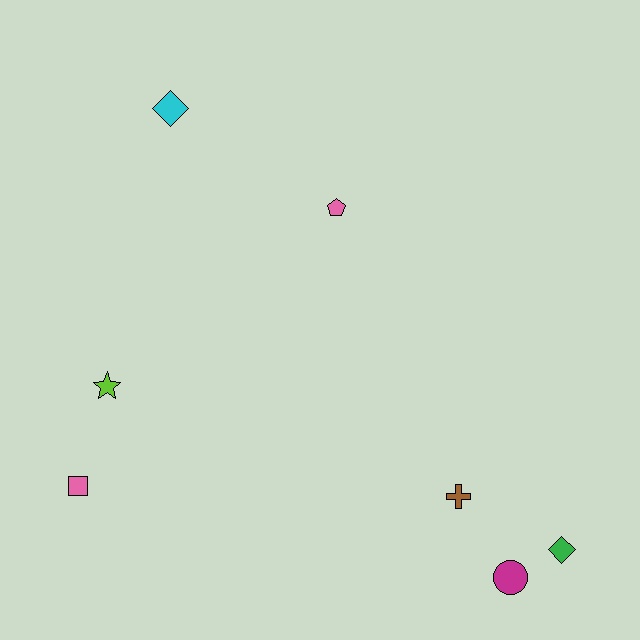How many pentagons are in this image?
There is 1 pentagon.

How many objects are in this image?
There are 7 objects.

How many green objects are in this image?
There is 1 green object.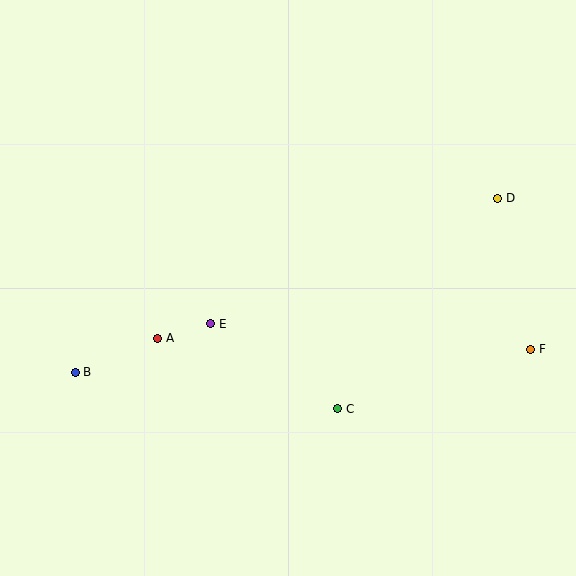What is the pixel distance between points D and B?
The distance between D and B is 457 pixels.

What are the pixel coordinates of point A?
Point A is at (158, 338).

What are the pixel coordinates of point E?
Point E is at (211, 324).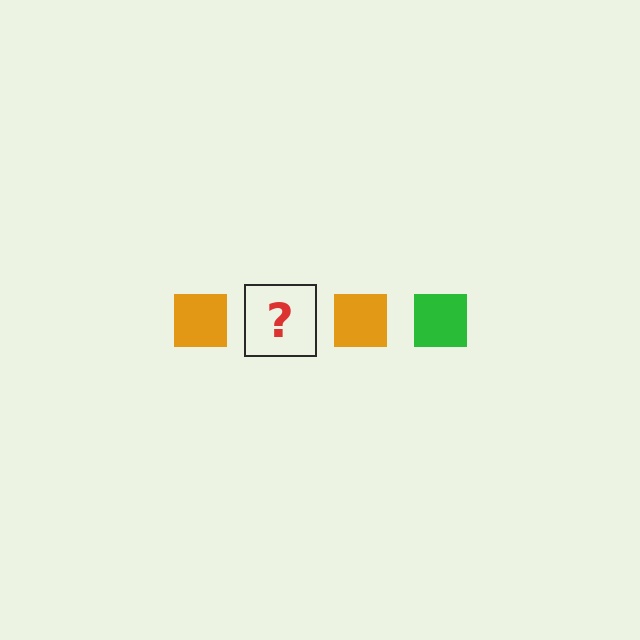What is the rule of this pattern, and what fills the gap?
The rule is that the pattern cycles through orange, green squares. The gap should be filled with a green square.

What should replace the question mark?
The question mark should be replaced with a green square.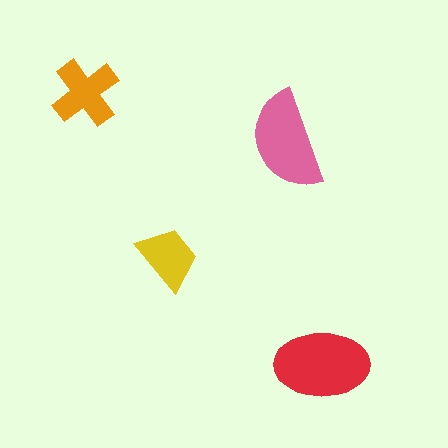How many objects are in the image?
There are 4 objects in the image.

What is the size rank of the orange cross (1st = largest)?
3rd.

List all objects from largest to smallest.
The red ellipse, the pink semicircle, the orange cross, the yellow trapezoid.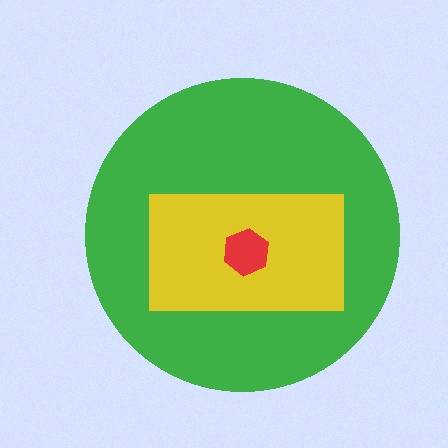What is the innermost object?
The red hexagon.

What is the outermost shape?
The green circle.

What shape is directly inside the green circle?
The yellow rectangle.